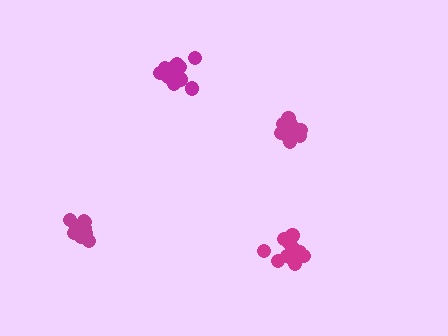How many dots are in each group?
Group 1: 13 dots, Group 2: 13 dots, Group 3: 13 dots, Group 4: 15 dots (54 total).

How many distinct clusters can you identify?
There are 4 distinct clusters.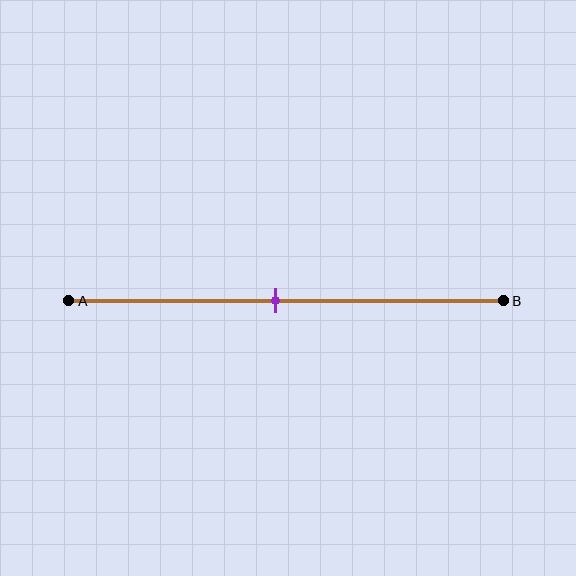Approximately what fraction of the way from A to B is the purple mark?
The purple mark is approximately 50% of the way from A to B.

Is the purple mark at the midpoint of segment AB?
Yes, the mark is approximately at the midpoint.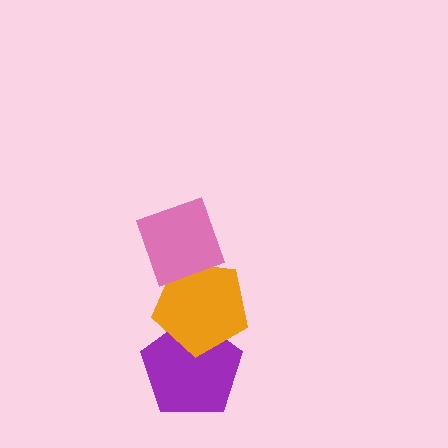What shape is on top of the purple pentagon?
The orange pentagon is on top of the purple pentagon.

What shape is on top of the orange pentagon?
The pink diamond is on top of the orange pentagon.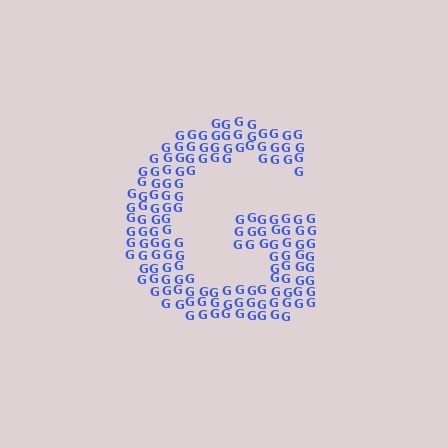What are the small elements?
The small elements are letter G's.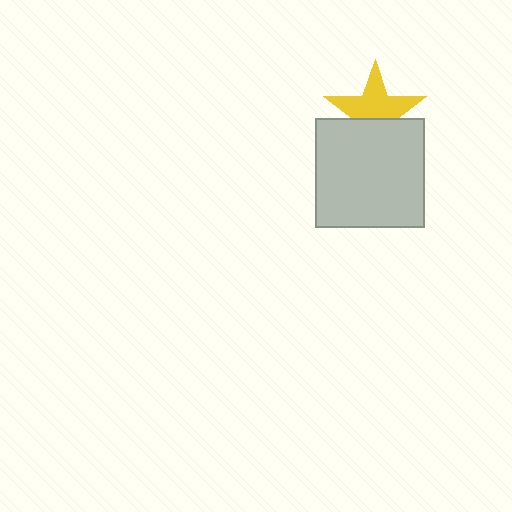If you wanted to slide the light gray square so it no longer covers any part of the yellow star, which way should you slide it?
Slide it down — that is the most direct way to separate the two shapes.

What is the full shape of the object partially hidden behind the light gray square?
The partially hidden object is a yellow star.